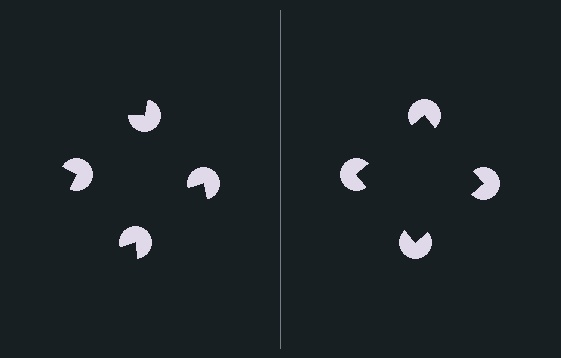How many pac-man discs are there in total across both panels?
8 — 4 on each side.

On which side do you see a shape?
An illusory square appears on the right side. On the left side the wedge cuts are rotated, so no coherent shape forms.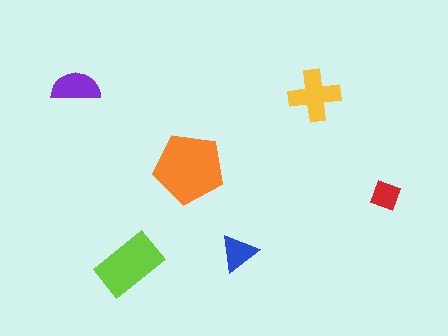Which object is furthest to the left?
The purple semicircle is leftmost.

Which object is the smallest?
The red diamond.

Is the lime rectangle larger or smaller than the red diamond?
Larger.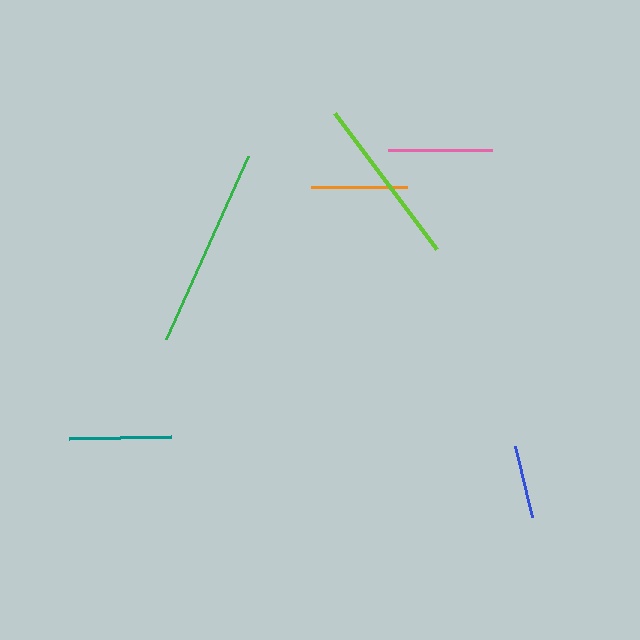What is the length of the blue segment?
The blue segment is approximately 73 pixels long.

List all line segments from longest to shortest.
From longest to shortest: green, lime, pink, teal, orange, blue.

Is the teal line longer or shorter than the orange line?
The teal line is longer than the orange line.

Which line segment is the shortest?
The blue line is the shortest at approximately 73 pixels.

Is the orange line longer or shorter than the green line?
The green line is longer than the orange line.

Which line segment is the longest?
The green line is the longest at approximately 200 pixels.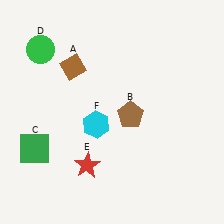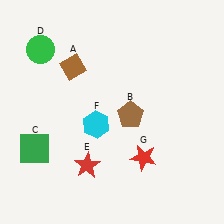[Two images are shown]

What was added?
A red star (G) was added in Image 2.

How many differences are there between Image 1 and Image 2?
There is 1 difference between the two images.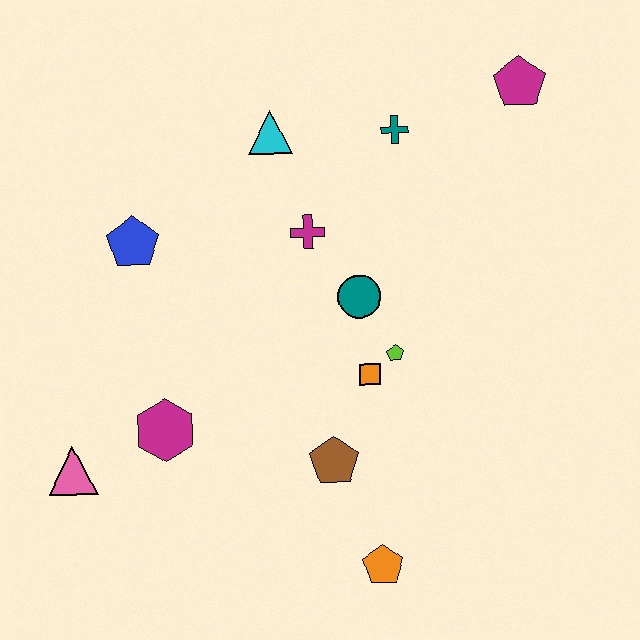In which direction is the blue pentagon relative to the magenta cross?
The blue pentagon is to the left of the magenta cross.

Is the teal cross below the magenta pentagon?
Yes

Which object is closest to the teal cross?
The cyan triangle is closest to the teal cross.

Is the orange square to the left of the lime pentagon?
Yes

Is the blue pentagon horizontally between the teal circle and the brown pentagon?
No